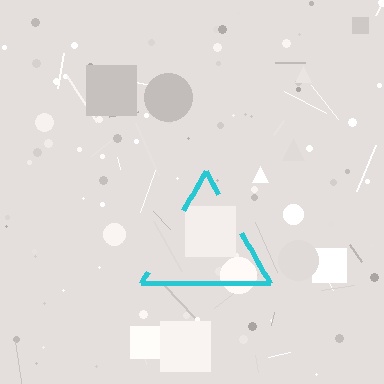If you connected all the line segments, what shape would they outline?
They would outline a triangle.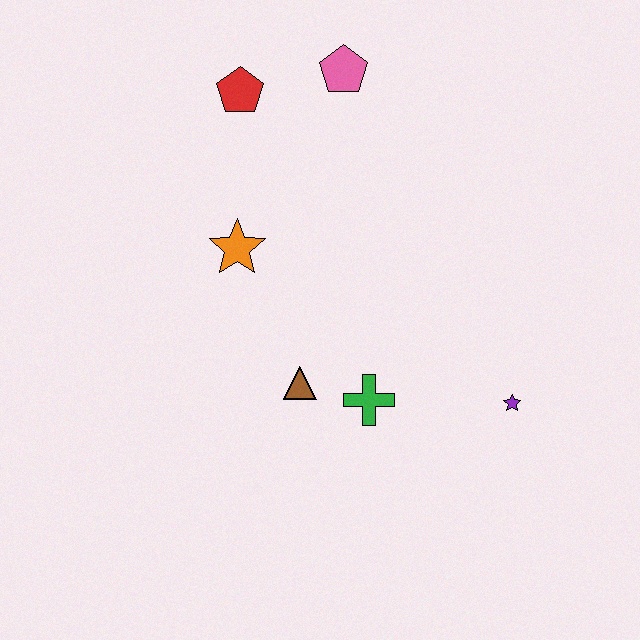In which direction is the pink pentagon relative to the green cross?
The pink pentagon is above the green cross.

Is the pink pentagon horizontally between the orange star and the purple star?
Yes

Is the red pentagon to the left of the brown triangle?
Yes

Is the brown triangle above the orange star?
No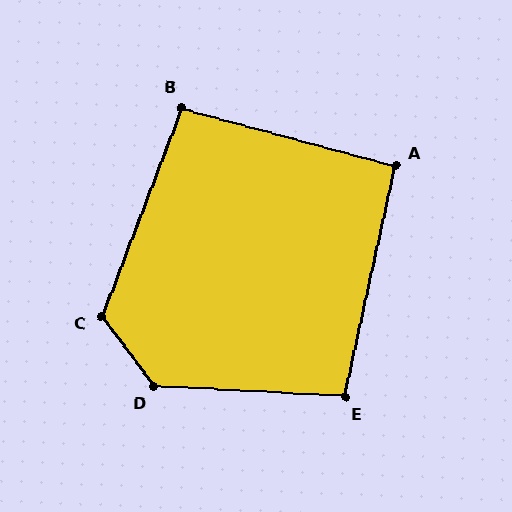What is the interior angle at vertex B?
Approximately 96 degrees (obtuse).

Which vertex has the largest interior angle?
D, at approximately 129 degrees.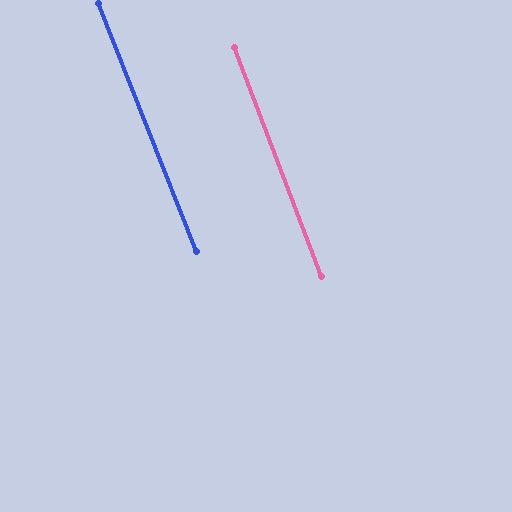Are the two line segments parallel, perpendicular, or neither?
Parallel — their directions differ by only 0.7°.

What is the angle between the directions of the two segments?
Approximately 1 degree.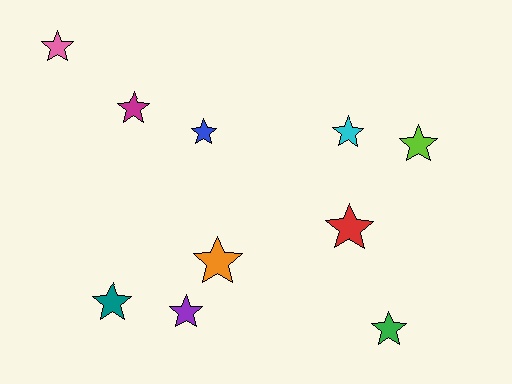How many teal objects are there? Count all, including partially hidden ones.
There is 1 teal object.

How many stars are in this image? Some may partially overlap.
There are 10 stars.